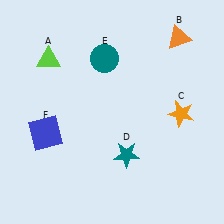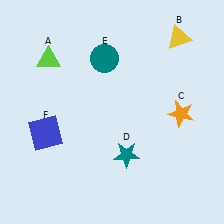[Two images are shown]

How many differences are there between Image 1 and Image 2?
There is 1 difference between the two images.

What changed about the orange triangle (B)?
In Image 1, B is orange. In Image 2, it changed to yellow.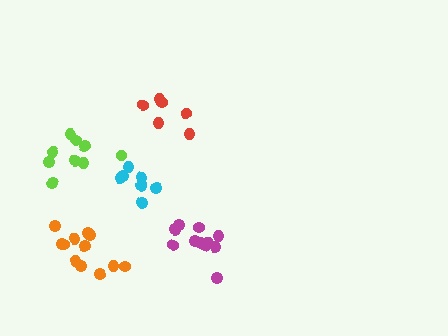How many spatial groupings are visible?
There are 5 spatial groupings.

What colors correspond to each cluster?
The clusters are colored: lime, red, magenta, orange, cyan.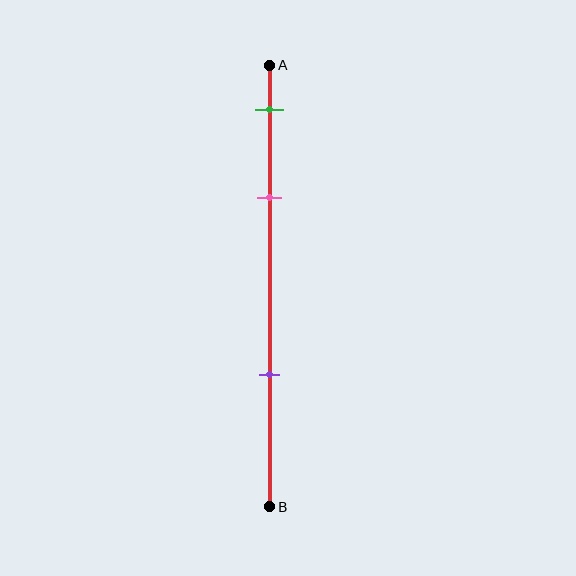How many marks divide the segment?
There are 3 marks dividing the segment.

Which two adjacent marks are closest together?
The green and pink marks are the closest adjacent pair.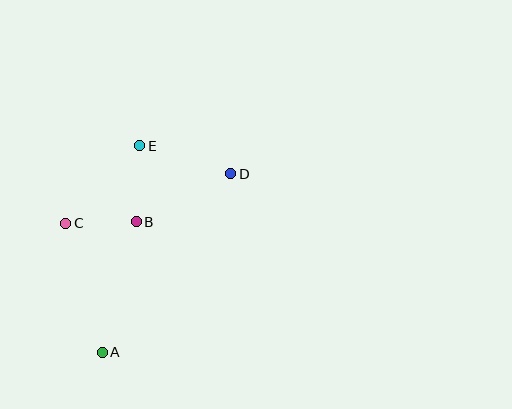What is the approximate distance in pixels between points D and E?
The distance between D and E is approximately 95 pixels.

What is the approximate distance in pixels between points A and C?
The distance between A and C is approximately 134 pixels.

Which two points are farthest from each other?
Points A and D are farthest from each other.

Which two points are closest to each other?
Points B and C are closest to each other.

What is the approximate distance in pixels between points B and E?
The distance between B and E is approximately 76 pixels.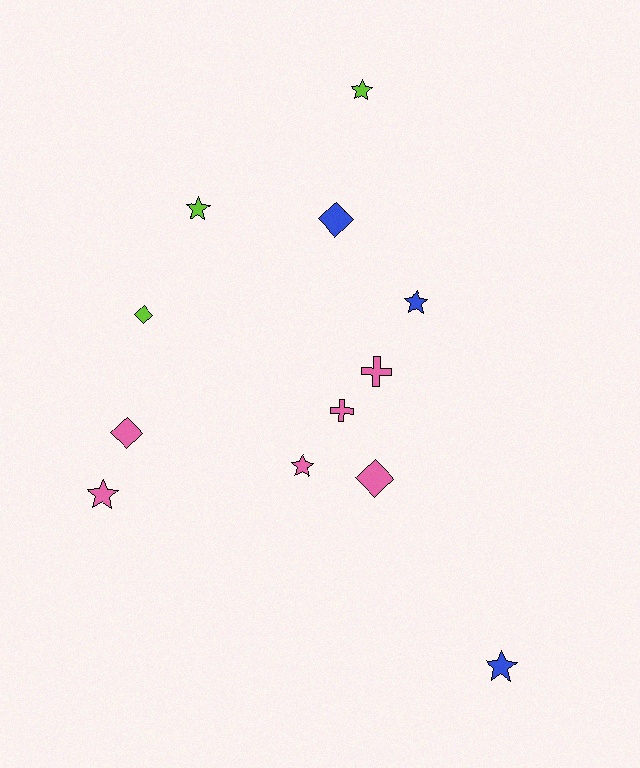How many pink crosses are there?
There are 2 pink crosses.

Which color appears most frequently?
Pink, with 6 objects.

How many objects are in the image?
There are 12 objects.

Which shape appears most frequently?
Star, with 6 objects.